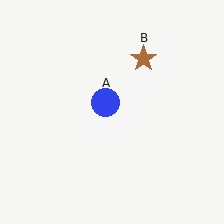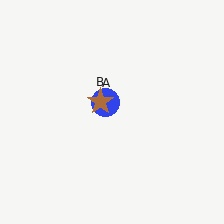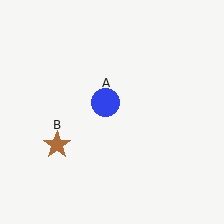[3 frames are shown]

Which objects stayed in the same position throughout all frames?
Blue circle (object A) remained stationary.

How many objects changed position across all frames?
1 object changed position: brown star (object B).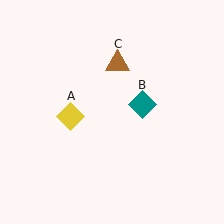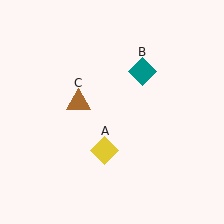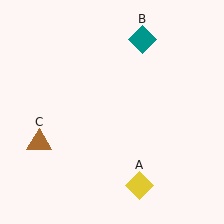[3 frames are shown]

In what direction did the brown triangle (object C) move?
The brown triangle (object C) moved down and to the left.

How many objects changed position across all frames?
3 objects changed position: yellow diamond (object A), teal diamond (object B), brown triangle (object C).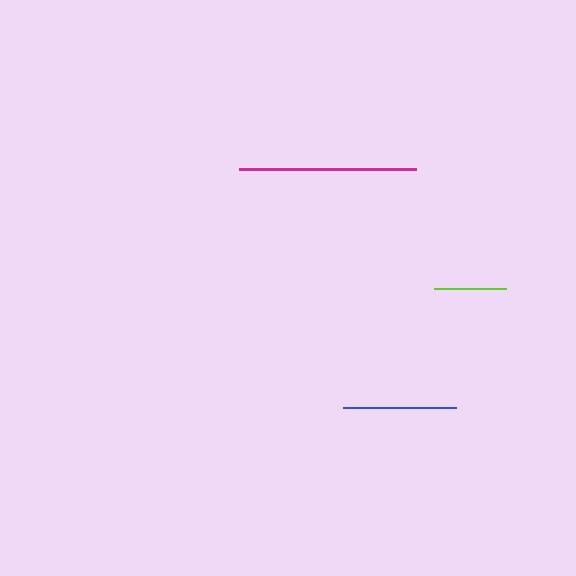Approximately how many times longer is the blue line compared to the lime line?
The blue line is approximately 1.6 times the length of the lime line.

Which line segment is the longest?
The magenta line is the longest at approximately 177 pixels.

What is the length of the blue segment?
The blue segment is approximately 113 pixels long.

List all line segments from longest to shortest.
From longest to shortest: magenta, blue, lime.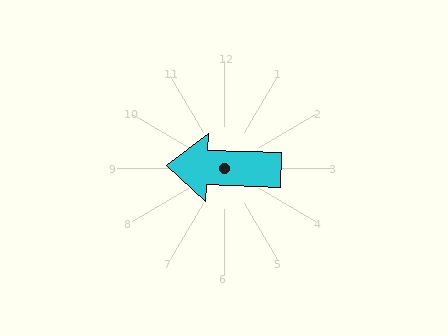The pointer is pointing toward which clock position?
Roughly 9 o'clock.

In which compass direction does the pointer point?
West.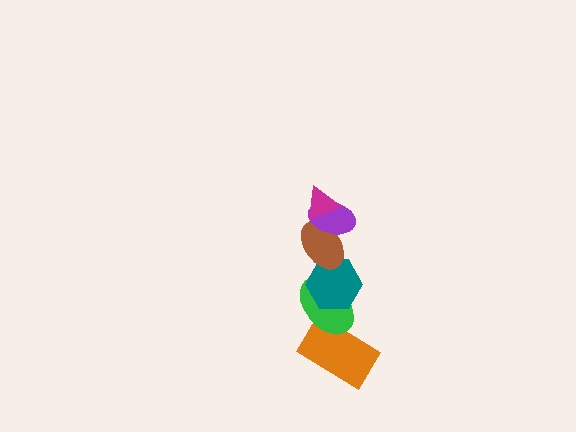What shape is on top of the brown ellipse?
The purple ellipse is on top of the brown ellipse.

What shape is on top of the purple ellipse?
The magenta triangle is on top of the purple ellipse.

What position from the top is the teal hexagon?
The teal hexagon is 4th from the top.